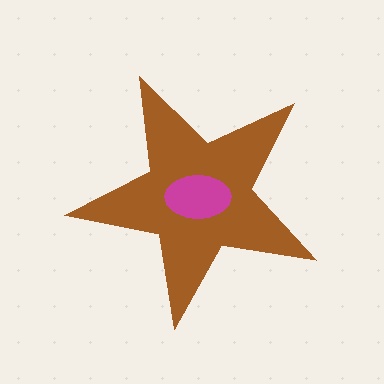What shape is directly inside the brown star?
The magenta ellipse.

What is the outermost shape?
The brown star.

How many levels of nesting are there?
2.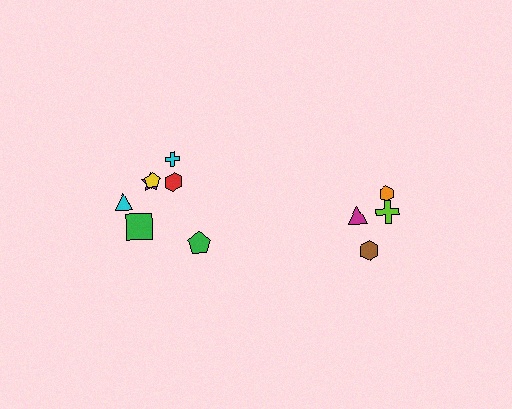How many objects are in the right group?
There are 4 objects.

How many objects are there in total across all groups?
There are 11 objects.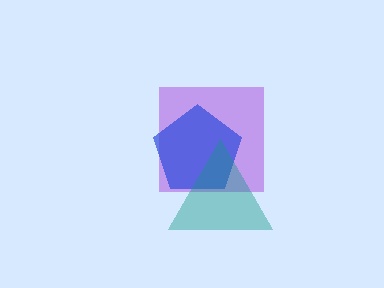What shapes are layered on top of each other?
The layered shapes are: a purple square, a blue pentagon, a teal triangle.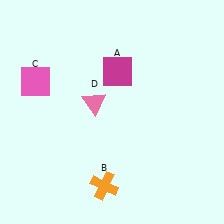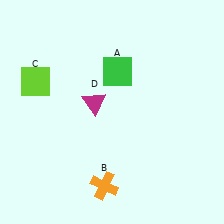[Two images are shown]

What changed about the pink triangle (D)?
In Image 1, D is pink. In Image 2, it changed to magenta.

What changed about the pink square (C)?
In Image 1, C is pink. In Image 2, it changed to lime.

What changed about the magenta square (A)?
In Image 1, A is magenta. In Image 2, it changed to green.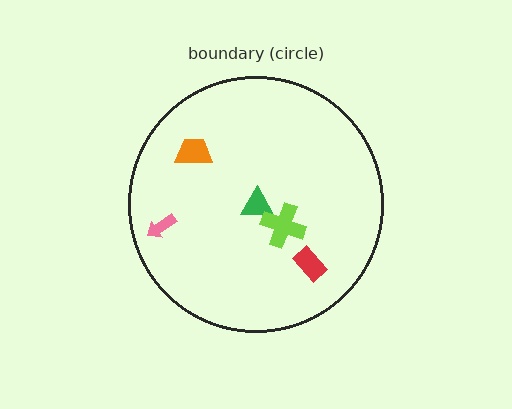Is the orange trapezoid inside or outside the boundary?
Inside.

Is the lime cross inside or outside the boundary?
Inside.